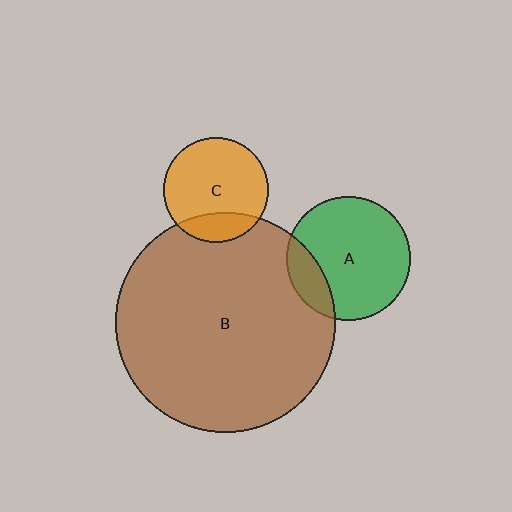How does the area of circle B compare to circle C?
Approximately 4.4 times.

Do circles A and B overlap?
Yes.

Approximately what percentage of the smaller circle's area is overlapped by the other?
Approximately 20%.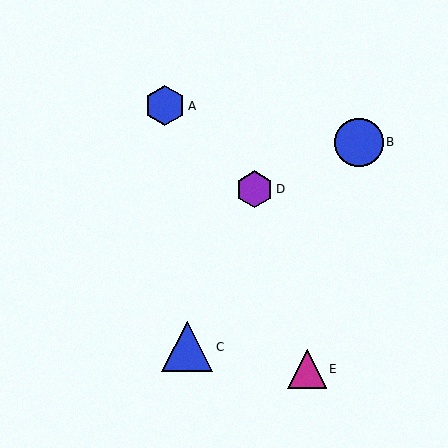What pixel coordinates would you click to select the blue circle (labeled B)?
Click at (359, 142) to select the blue circle B.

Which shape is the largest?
The blue triangle (labeled C) is the largest.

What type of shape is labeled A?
Shape A is a blue hexagon.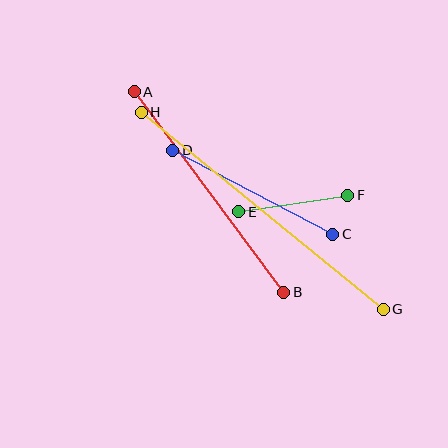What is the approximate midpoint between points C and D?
The midpoint is at approximately (253, 192) pixels.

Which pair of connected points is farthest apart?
Points G and H are farthest apart.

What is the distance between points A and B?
The distance is approximately 250 pixels.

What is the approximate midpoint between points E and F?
The midpoint is at approximately (293, 203) pixels.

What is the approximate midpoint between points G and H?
The midpoint is at approximately (262, 211) pixels.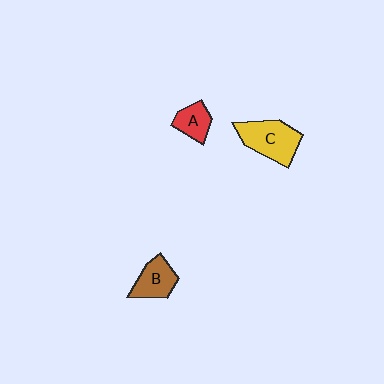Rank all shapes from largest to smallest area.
From largest to smallest: C (yellow), B (brown), A (red).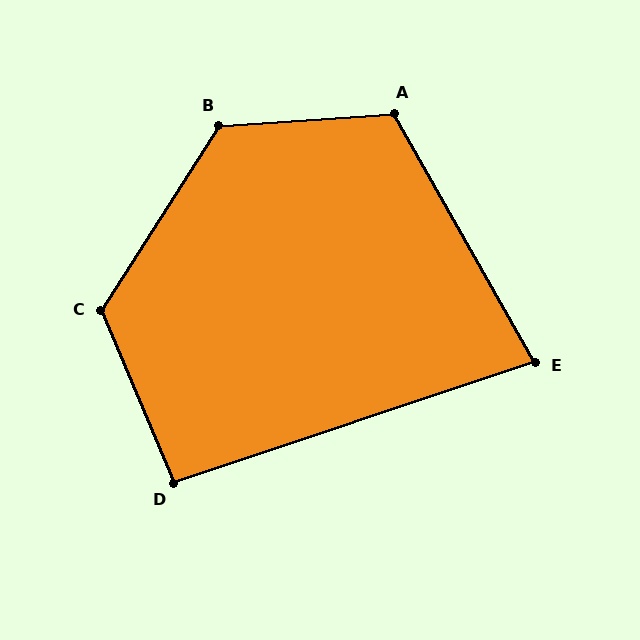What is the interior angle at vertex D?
Approximately 94 degrees (approximately right).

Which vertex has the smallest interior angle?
E, at approximately 79 degrees.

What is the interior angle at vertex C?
Approximately 125 degrees (obtuse).